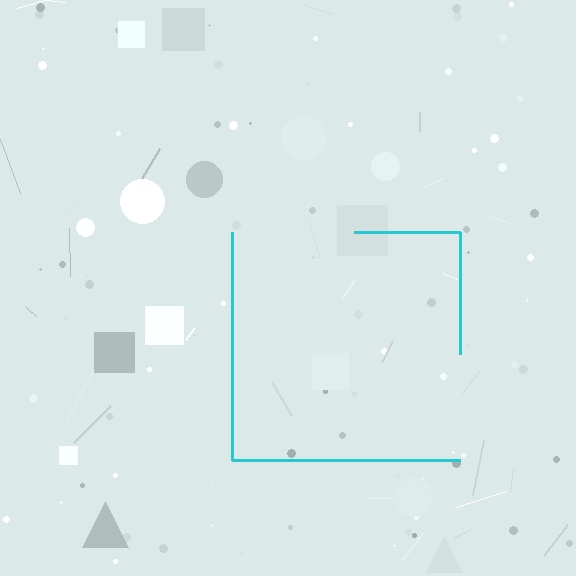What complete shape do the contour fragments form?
The contour fragments form a square.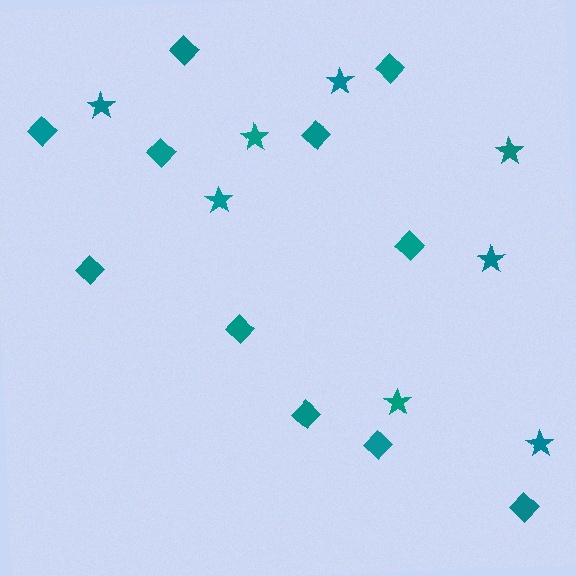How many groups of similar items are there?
There are 2 groups: one group of diamonds (11) and one group of stars (8).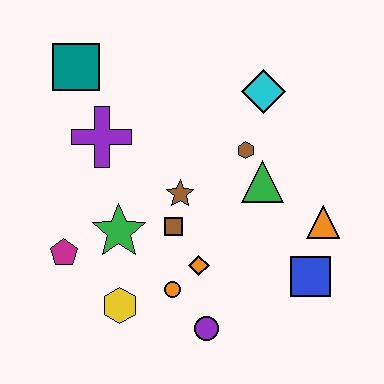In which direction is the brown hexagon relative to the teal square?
The brown hexagon is to the right of the teal square.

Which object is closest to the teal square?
The purple cross is closest to the teal square.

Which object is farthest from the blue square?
The teal square is farthest from the blue square.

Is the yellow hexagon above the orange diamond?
No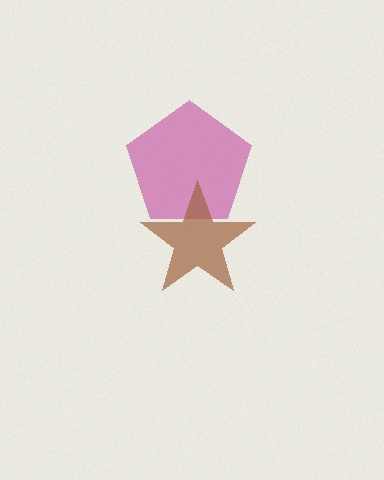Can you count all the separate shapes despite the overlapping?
Yes, there are 2 separate shapes.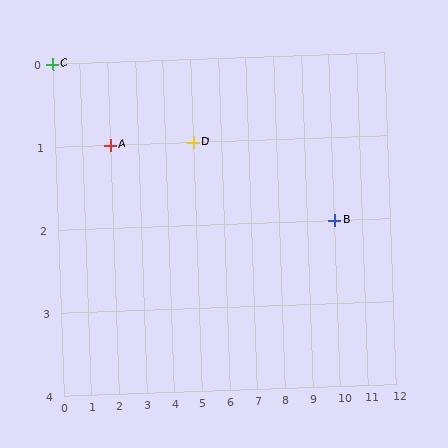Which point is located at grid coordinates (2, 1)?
Point A is at (2, 1).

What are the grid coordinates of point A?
Point A is at grid coordinates (2, 1).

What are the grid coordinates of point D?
Point D is at grid coordinates (5, 1).